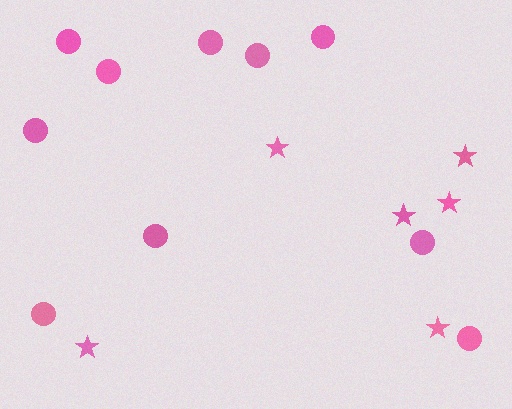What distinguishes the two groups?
There are 2 groups: one group of stars (6) and one group of circles (10).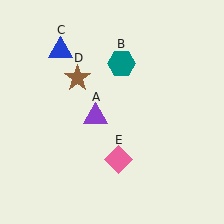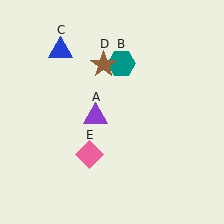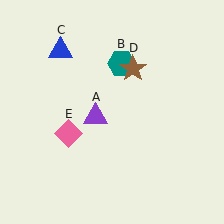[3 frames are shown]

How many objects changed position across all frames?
2 objects changed position: brown star (object D), pink diamond (object E).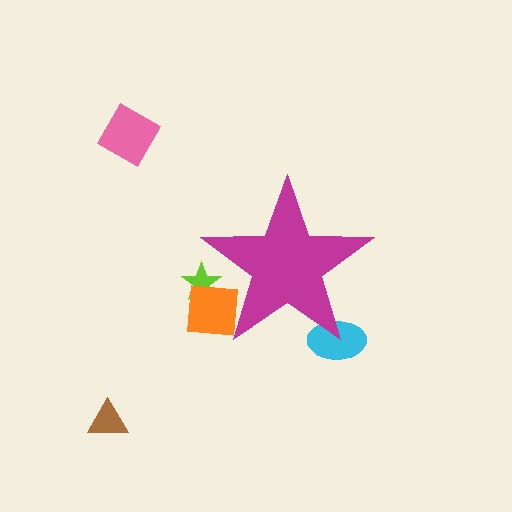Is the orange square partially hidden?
Yes, the orange square is partially hidden behind the magenta star.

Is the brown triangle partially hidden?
No, the brown triangle is fully visible.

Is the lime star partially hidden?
Yes, the lime star is partially hidden behind the magenta star.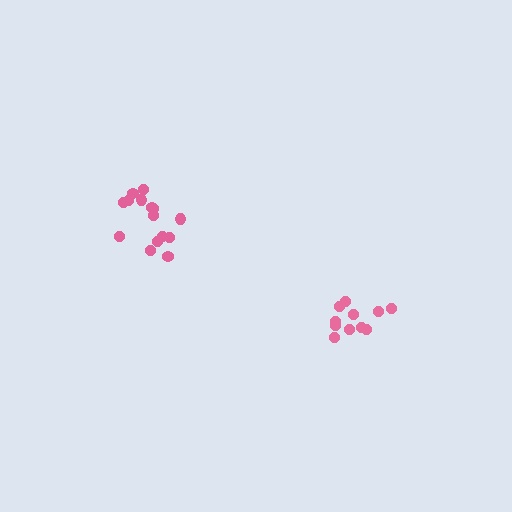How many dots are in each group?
Group 1: 11 dots, Group 2: 15 dots (26 total).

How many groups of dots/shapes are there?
There are 2 groups.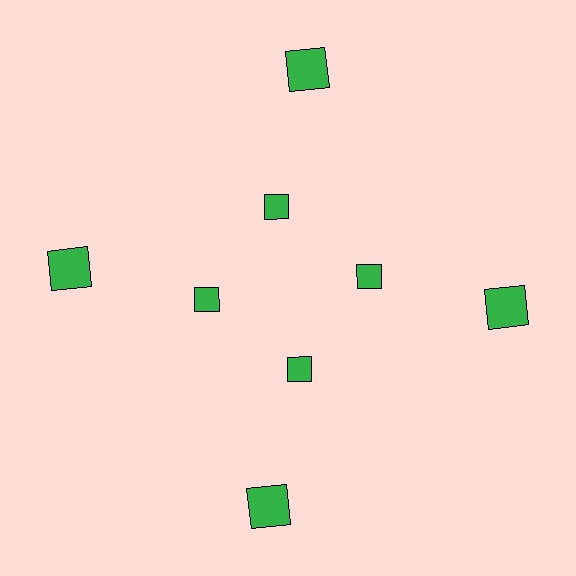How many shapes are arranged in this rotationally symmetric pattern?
There are 8 shapes, arranged in 4 groups of 2.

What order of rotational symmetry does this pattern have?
This pattern has 4-fold rotational symmetry.